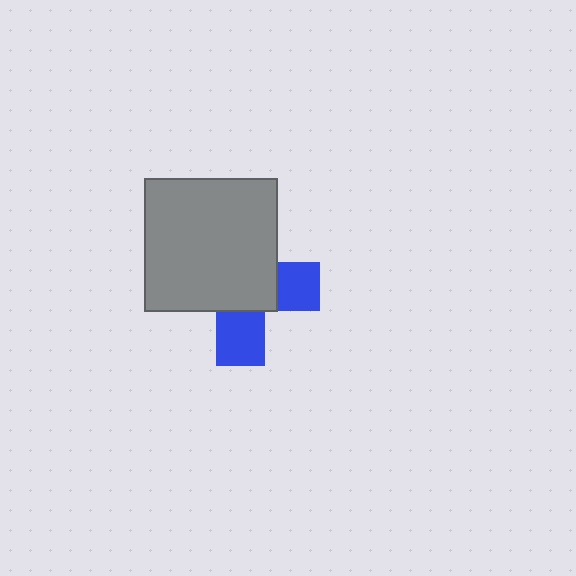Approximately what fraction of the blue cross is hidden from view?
Roughly 64% of the blue cross is hidden behind the gray square.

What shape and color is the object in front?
The object in front is a gray square.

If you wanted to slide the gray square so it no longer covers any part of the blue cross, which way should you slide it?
Slide it toward the upper-left — that is the most direct way to separate the two shapes.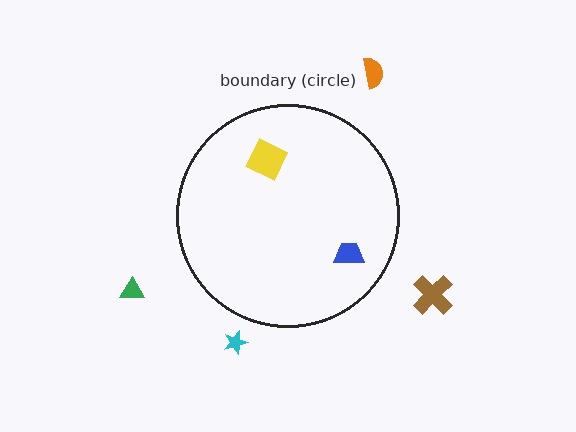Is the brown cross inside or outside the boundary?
Outside.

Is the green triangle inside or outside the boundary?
Outside.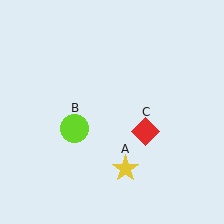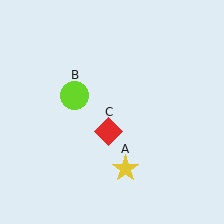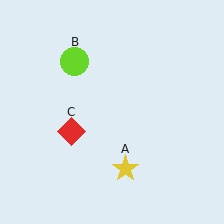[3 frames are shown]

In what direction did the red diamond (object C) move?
The red diamond (object C) moved left.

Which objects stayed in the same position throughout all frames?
Yellow star (object A) remained stationary.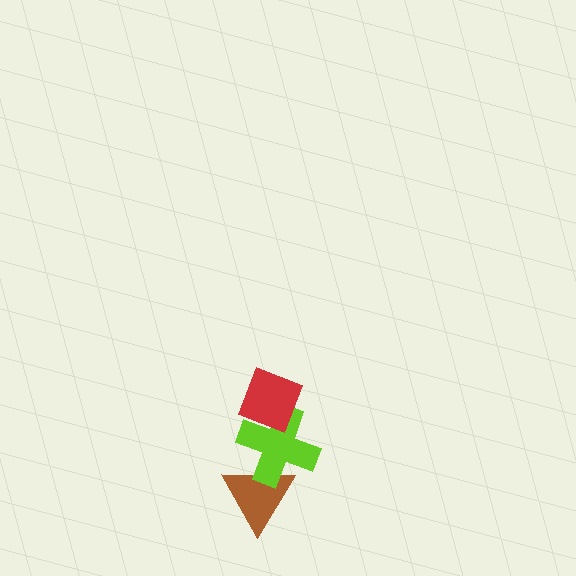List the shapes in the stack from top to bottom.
From top to bottom: the red diamond, the lime cross, the brown triangle.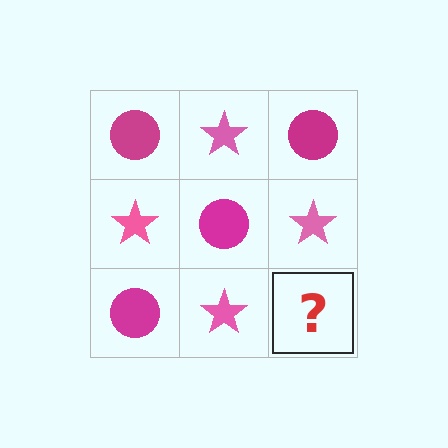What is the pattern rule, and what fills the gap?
The rule is that it alternates magenta circle and pink star in a checkerboard pattern. The gap should be filled with a magenta circle.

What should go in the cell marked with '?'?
The missing cell should contain a magenta circle.